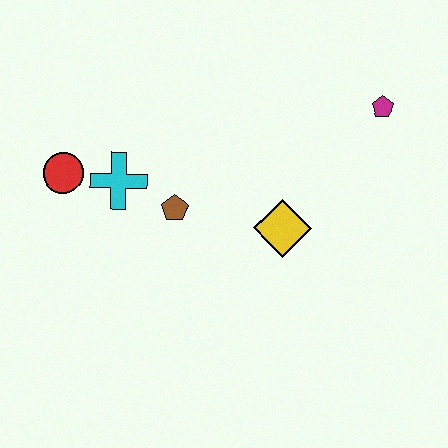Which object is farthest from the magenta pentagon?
The red circle is farthest from the magenta pentagon.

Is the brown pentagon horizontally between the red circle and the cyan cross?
No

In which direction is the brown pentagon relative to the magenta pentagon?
The brown pentagon is to the left of the magenta pentagon.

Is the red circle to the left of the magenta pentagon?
Yes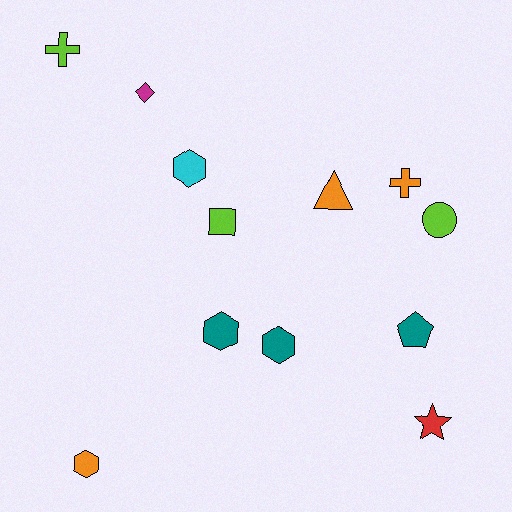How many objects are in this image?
There are 12 objects.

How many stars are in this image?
There is 1 star.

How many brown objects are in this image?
There are no brown objects.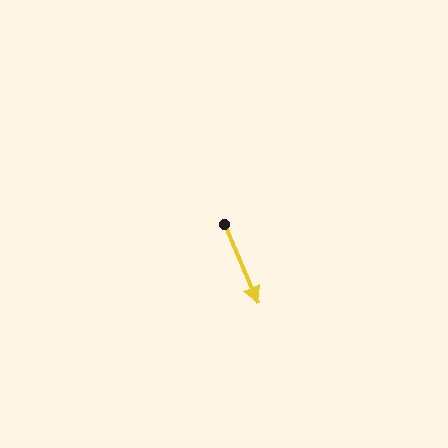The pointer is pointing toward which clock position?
Roughly 5 o'clock.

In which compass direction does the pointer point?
Southeast.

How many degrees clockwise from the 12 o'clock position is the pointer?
Approximately 157 degrees.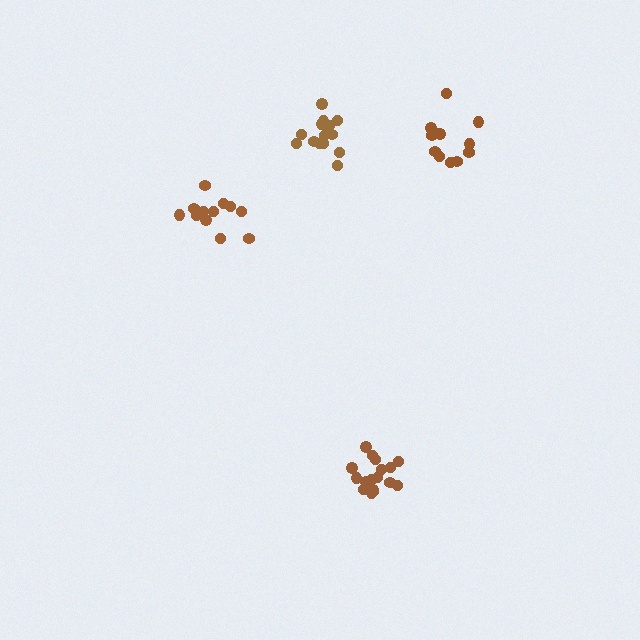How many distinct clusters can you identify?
There are 4 distinct clusters.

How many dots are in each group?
Group 1: 12 dots, Group 2: 15 dots, Group 3: 12 dots, Group 4: 17 dots (56 total).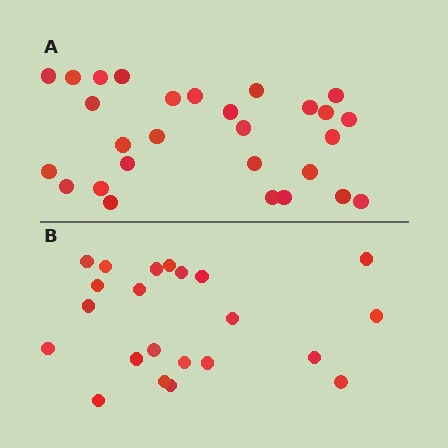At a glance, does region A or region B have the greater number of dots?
Region A (the top region) has more dots.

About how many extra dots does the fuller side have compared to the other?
Region A has about 6 more dots than region B.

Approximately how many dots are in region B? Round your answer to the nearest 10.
About 20 dots. (The exact count is 22, which rounds to 20.)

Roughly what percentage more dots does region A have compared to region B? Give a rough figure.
About 25% more.